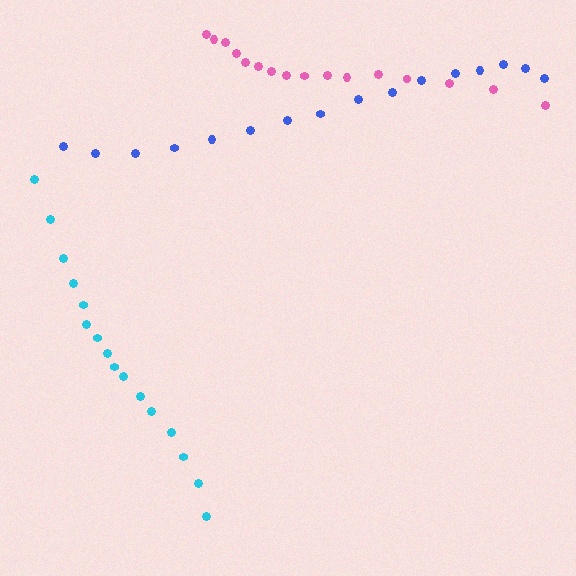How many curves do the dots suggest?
There are 3 distinct paths.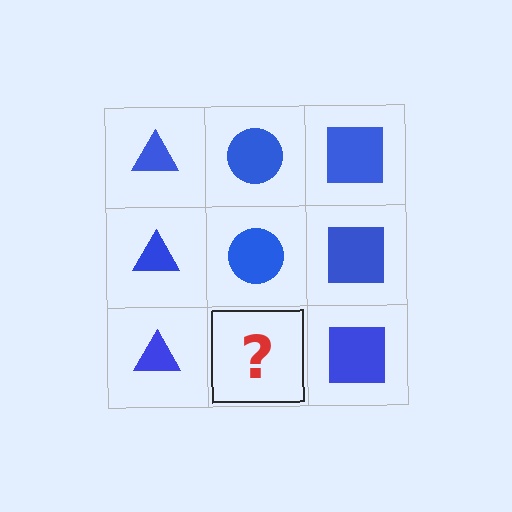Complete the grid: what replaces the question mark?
The question mark should be replaced with a blue circle.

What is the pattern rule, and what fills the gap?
The rule is that each column has a consistent shape. The gap should be filled with a blue circle.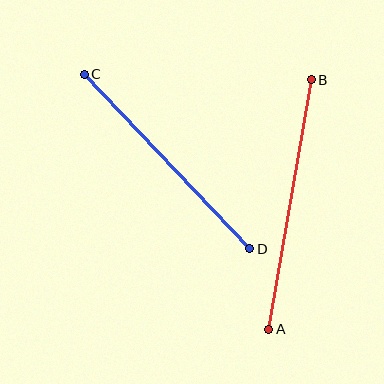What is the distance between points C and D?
The distance is approximately 241 pixels.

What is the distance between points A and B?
The distance is approximately 253 pixels.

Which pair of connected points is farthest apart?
Points A and B are farthest apart.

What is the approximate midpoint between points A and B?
The midpoint is at approximately (290, 204) pixels.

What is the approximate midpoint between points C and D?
The midpoint is at approximately (167, 161) pixels.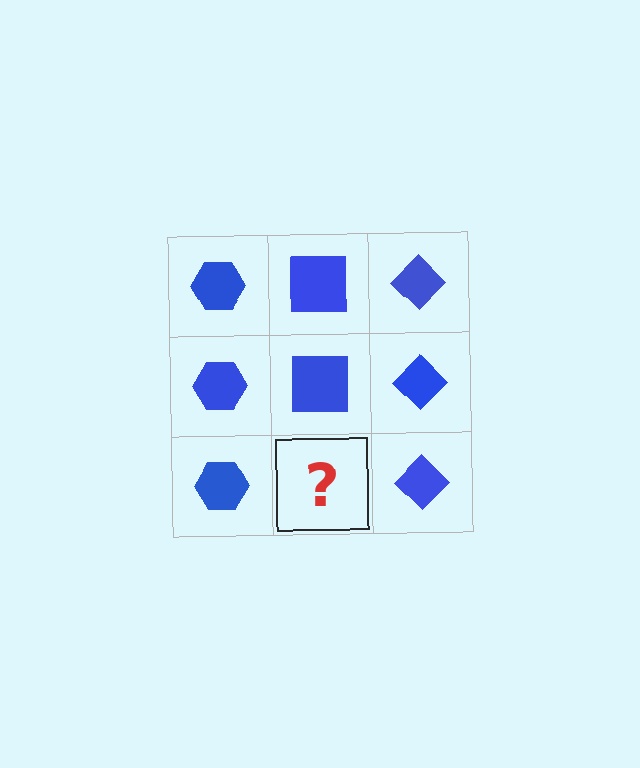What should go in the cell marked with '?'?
The missing cell should contain a blue square.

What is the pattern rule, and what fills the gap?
The rule is that each column has a consistent shape. The gap should be filled with a blue square.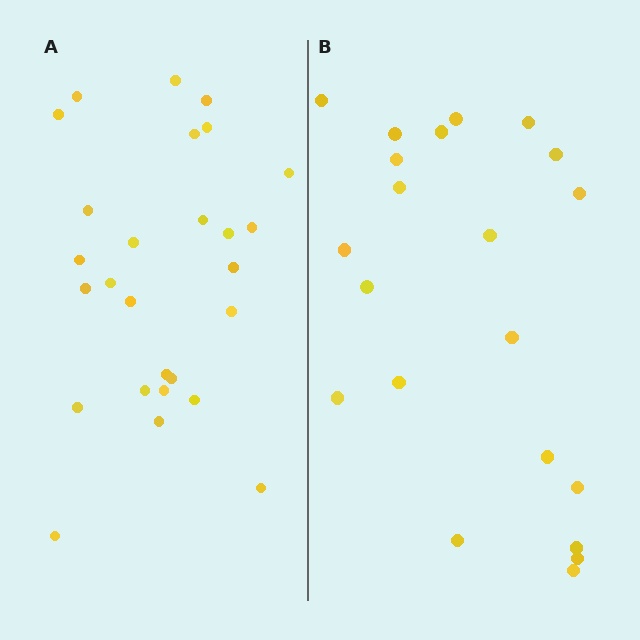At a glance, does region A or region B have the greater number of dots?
Region A (the left region) has more dots.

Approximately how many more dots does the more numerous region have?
Region A has about 6 more dots than region B.